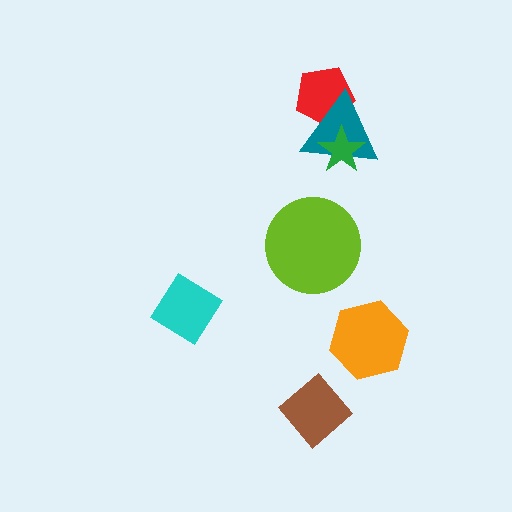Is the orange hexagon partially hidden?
No, no other shape covers it.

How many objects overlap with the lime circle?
0 objects overlap with the lime circle.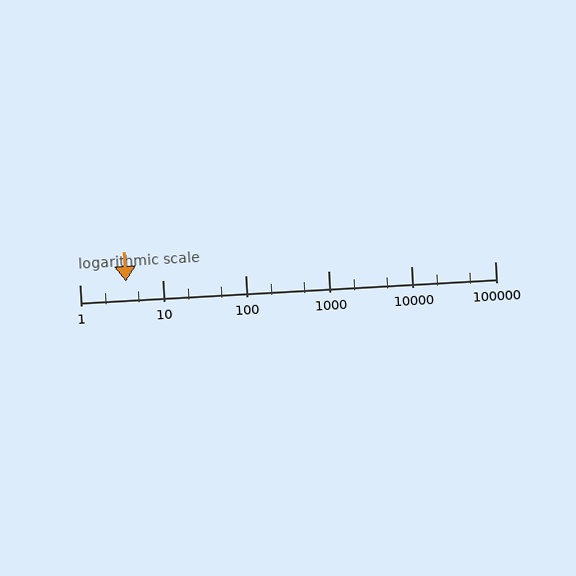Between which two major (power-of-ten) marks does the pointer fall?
The pointer is between 1 and 10.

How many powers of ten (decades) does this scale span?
The scale spans 5 decades, from 1 to 100000.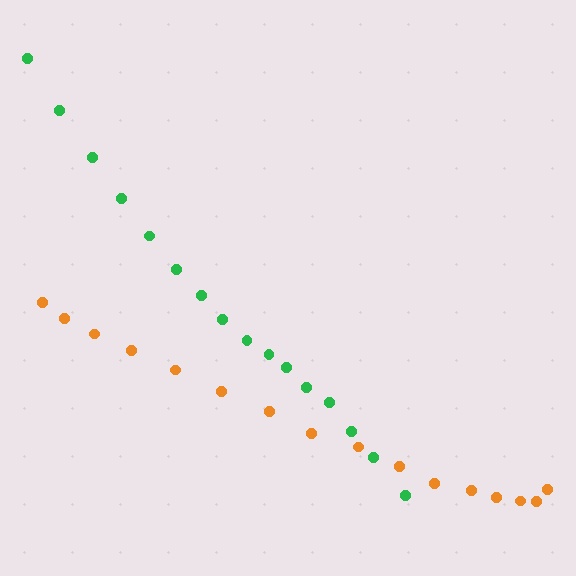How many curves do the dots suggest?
There are 2 distinct paths.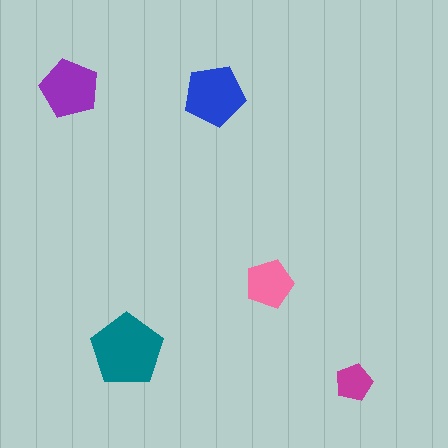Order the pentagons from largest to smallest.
the teal one, the blue one, the purple one, the pink one, the magenta one.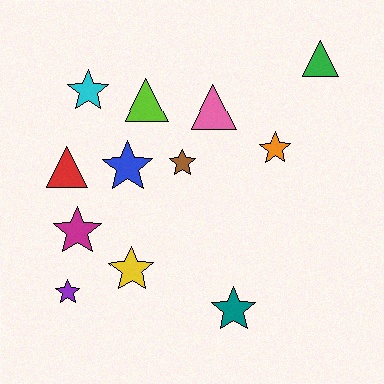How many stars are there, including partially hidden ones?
There are 8 stars.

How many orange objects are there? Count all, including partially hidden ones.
There is 1 orange object.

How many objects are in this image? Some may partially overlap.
There are 12 objects.